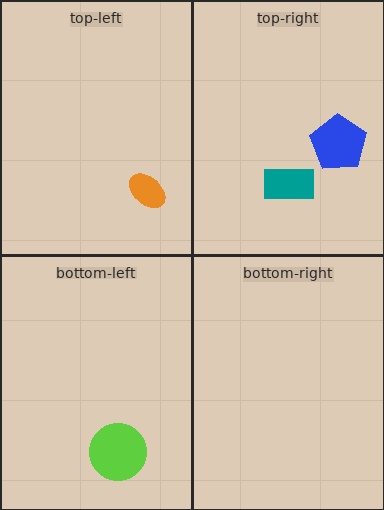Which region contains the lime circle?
The bottom-left region.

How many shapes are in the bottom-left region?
1.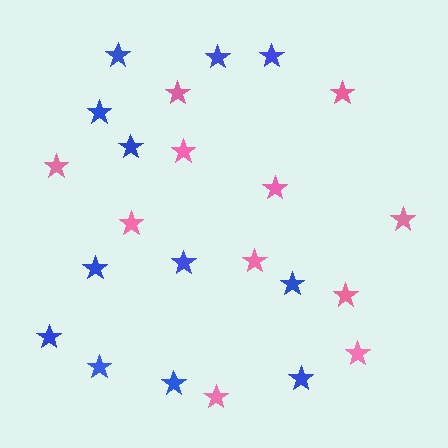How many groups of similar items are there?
There are 2 groups: one group of blue stars (12) and one group of pink stars (11).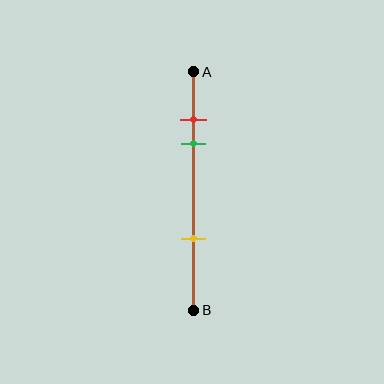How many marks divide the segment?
There are 3 marks dividing the segment.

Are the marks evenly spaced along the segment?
No, the marks are not evenly spaced.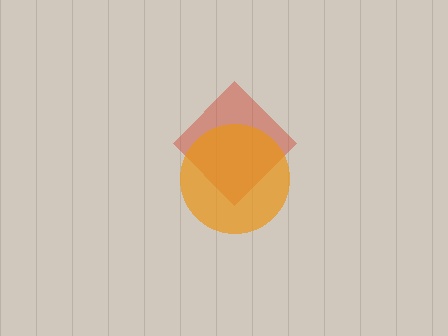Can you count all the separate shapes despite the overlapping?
Yes, there are 2 separate shapes.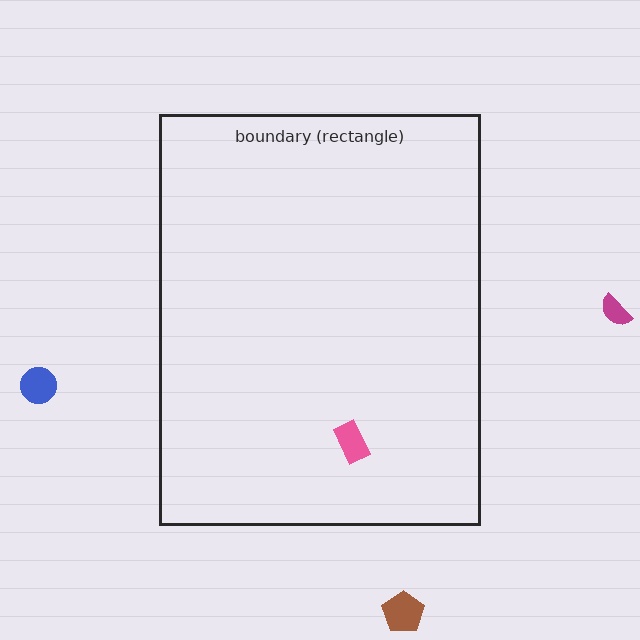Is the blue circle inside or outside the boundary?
Outside.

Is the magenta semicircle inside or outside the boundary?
Outside.